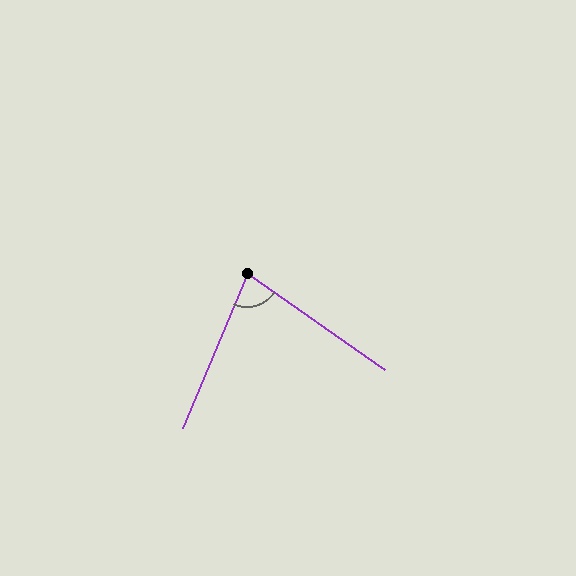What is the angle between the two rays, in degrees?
Approximately 78 degrees.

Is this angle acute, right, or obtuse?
It is acute.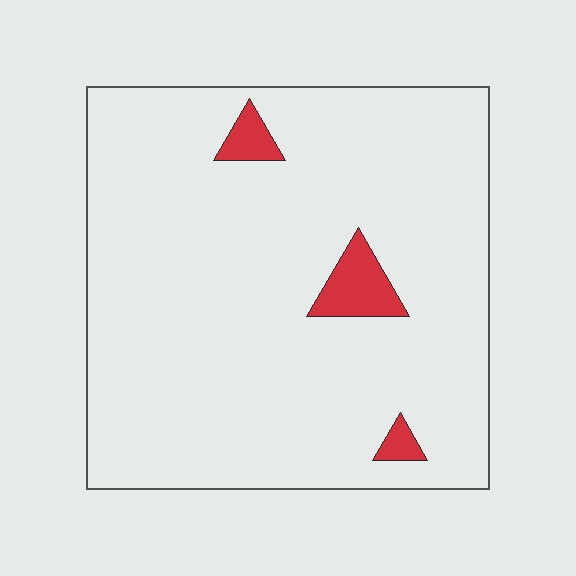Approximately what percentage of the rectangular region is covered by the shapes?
Approximately 5%.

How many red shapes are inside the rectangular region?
3.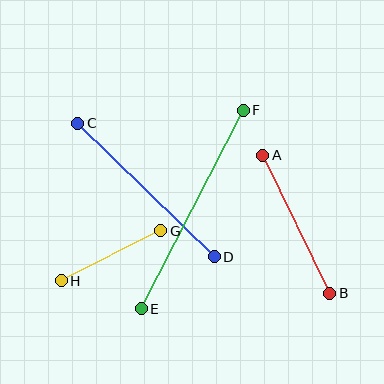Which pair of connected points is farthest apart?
Points E and F are farthest apart.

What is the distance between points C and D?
The distance is approximately 191 pixels.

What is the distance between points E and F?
The distance is approximately 223 pixels.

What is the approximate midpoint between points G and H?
The midpoint is at approximately (111, 256) pixels.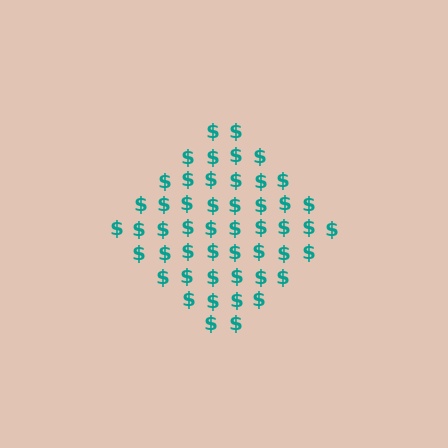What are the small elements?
The small elements are dollar signs.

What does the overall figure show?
The overall figure shows a diamond.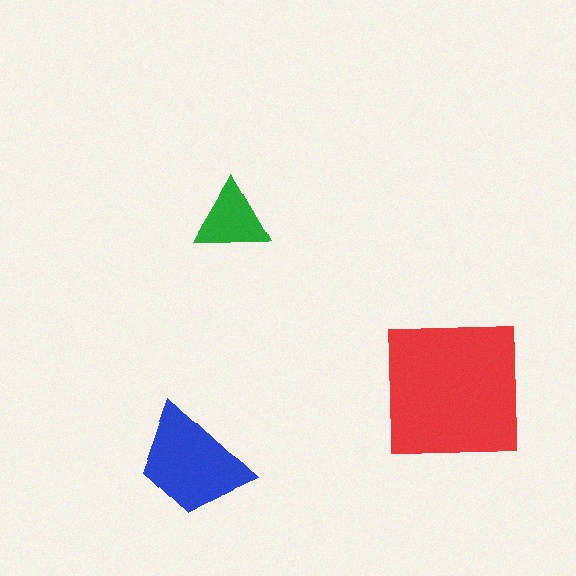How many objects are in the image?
There are 3 objects in the image.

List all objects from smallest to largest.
The green triangle, the blue trapezoid, the red square.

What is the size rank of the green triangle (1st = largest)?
3rd.